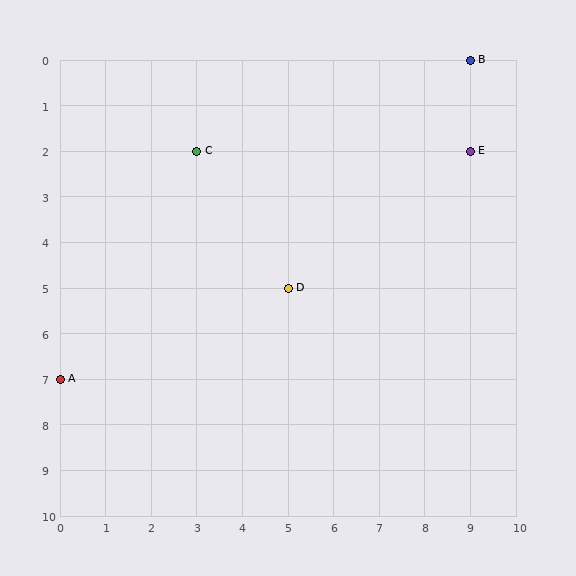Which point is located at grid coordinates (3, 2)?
Point C is at (3, 2).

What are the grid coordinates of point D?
Point D is at grid coordinates (5, 5).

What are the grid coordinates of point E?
Point E is at grid coordinates (9, 2).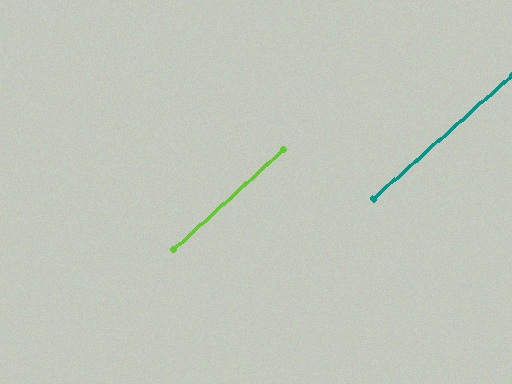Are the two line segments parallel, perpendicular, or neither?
Parallel — their directions differ by only 0.8°.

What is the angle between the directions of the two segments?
Approximately 1 degree.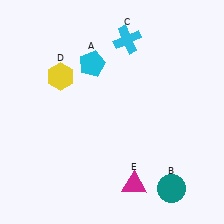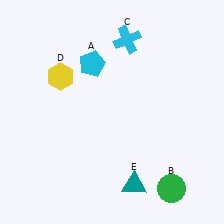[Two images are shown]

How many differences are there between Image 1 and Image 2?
There are 2 differences between the two images.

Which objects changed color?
B changed from teal to green. E changed from magenta to teal.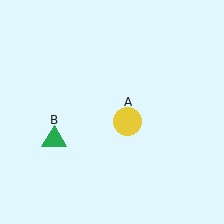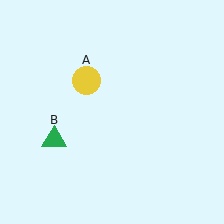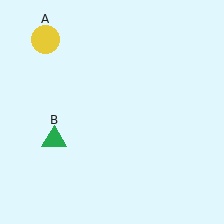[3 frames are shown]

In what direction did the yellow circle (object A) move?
The yellow circle (object A) moved up and to the left.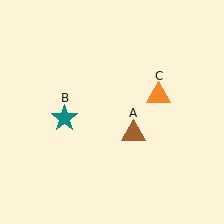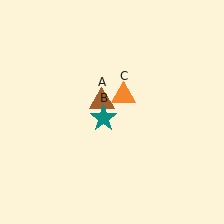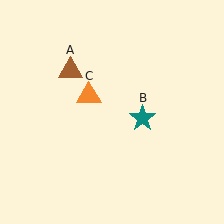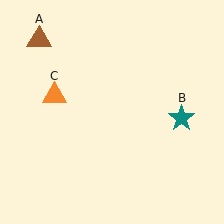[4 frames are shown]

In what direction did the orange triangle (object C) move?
The orange triangle (object C) moved left.